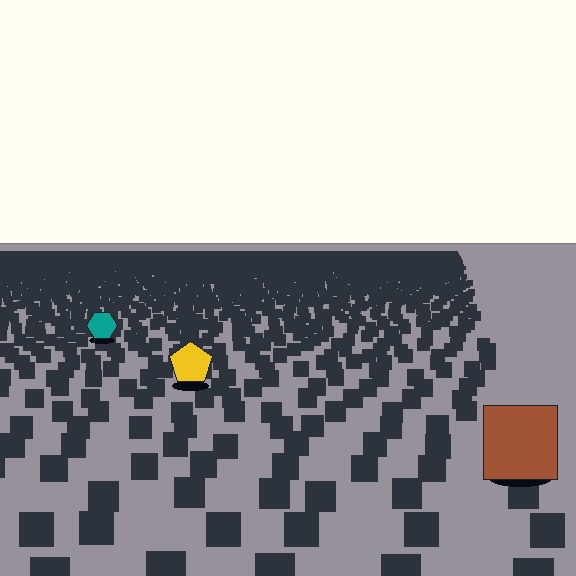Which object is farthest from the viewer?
The teal hexagon is farthest from the viewer. It appears smaller and the ground texture around it is denser.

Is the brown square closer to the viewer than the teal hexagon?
Yes. The brown square is closer — you can tell from the texture gradient: the ground texture is coarser near it.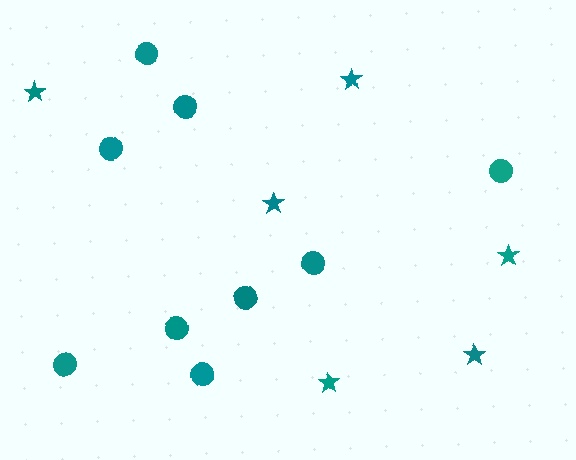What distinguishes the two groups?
There are 2 groups: one group of circles (9) and one group of stars (6).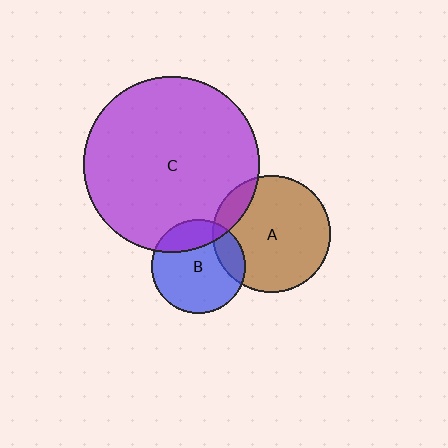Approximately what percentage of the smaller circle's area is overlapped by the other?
Approximately 25%.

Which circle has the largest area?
Circle C (purple).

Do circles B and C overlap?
Yes.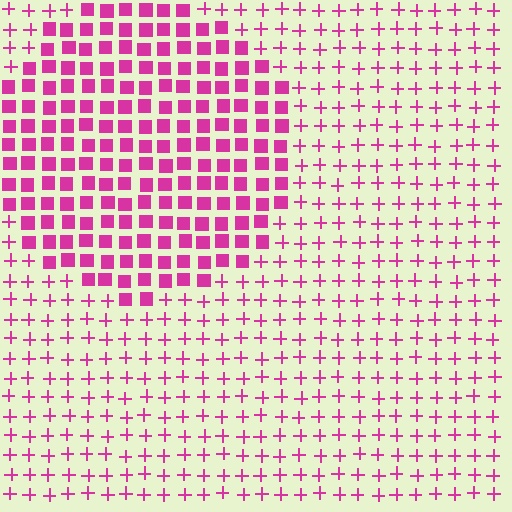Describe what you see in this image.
The image is filled with small magenta elements arranged in a uniform grid. A circle-shaped region contains squares, while the surrounding area contains plus signs. The boundary is defined purely by the change in element shape.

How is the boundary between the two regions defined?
The boundary is defined by a change in element shape: squares inside vs. plus signs outside. All elements share the same color and spacing.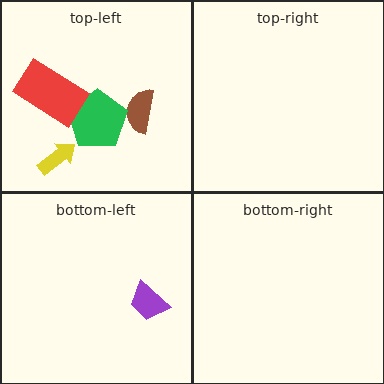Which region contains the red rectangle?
The top-left region.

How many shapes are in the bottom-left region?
1.